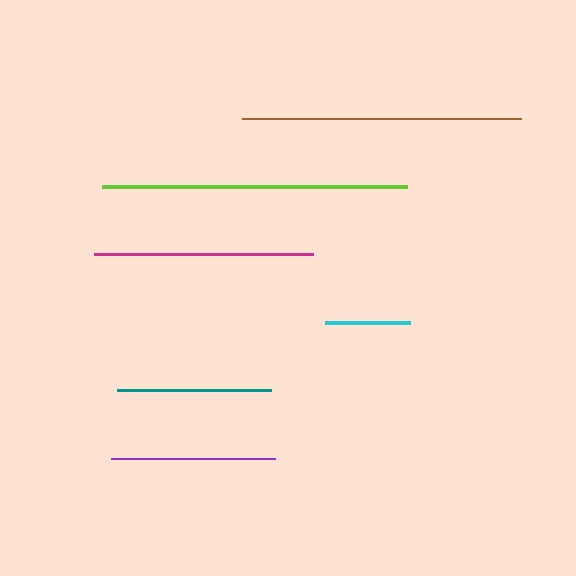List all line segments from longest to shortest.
From longest to shortest: lime, brown, magenta, purple, teal, cyan.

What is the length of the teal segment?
The teal segment is approximately 154 pixels long.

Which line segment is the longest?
The lime line is the longest at approximately 306 pixels.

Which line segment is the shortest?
The cyan line is the shortest at approximately 85 pixels.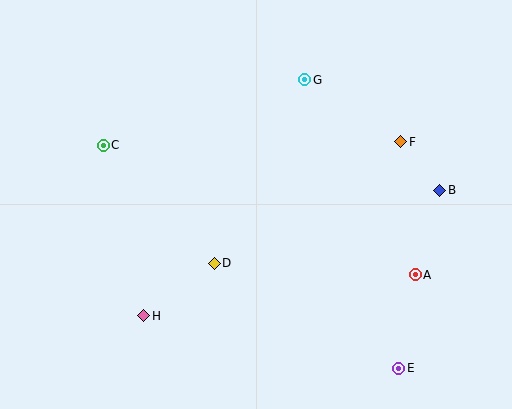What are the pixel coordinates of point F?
Point F is at (401, 142).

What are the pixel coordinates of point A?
Point A is at (415, 275).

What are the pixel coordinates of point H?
Point H is at (144, 316).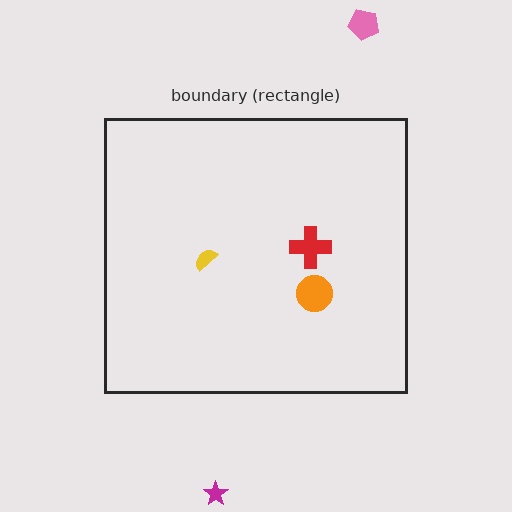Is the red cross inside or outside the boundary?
Inside.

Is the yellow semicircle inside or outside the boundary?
Inside.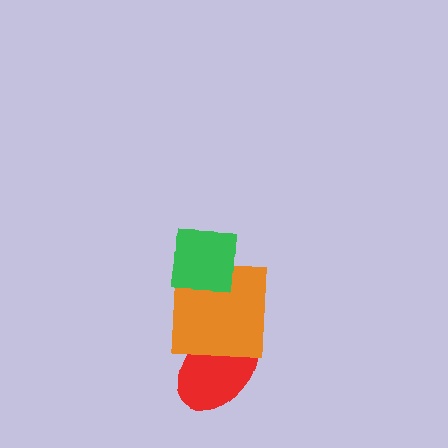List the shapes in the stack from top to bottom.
From top to bottom: the green square, the orange square, the red ellipse.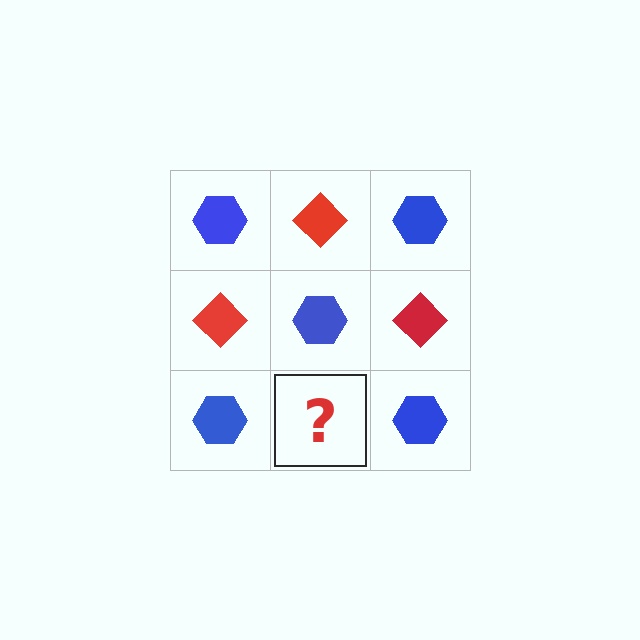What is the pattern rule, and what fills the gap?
The rule is that it alternates blue hexagon and red diamond in a checkerboard pattern. The gap should be filled with a red diamond.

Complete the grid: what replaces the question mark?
The question mark should be replaced with a red diamond.